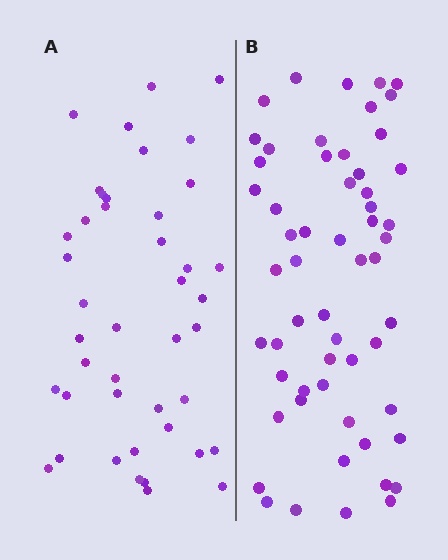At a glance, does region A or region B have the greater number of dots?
Region B (the right region) has more dots.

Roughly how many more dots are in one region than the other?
Region B has approximately 15 more dots than region A.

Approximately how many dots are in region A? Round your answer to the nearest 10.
About 40 dots. (The exact count is 43, which rounds to 40.)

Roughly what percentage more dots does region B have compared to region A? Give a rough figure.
About 35% more.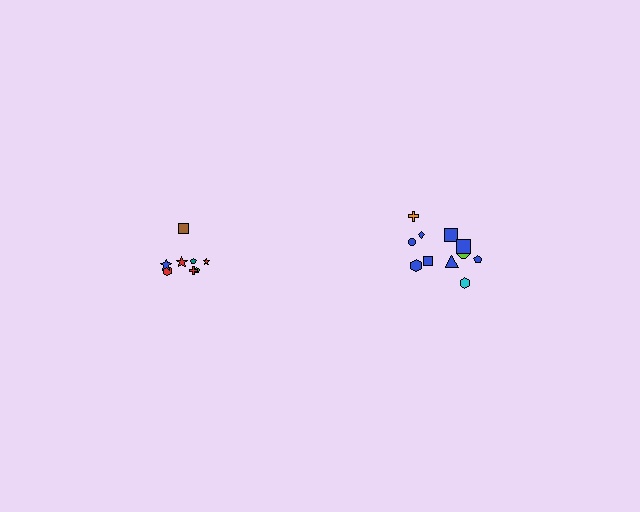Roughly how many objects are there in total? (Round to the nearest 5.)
Roughly 20 objects in total.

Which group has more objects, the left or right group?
The right group.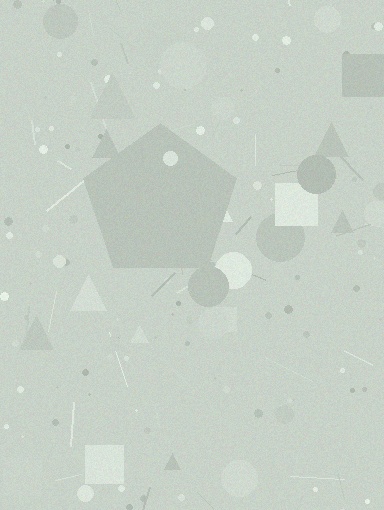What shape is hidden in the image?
A pentagon is hidden in the image.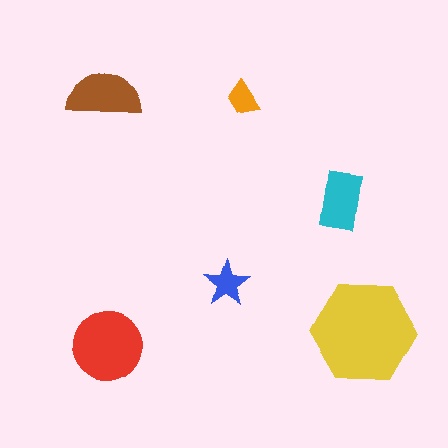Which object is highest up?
The brown semicircle is topmost.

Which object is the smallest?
The orange trapezoid.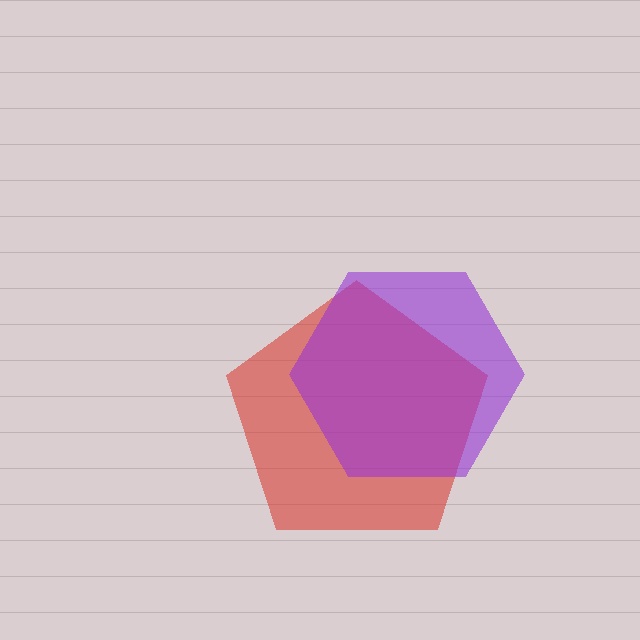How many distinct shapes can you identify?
There are 2 distinct shapes: a red pentagon, a purple hexagon.